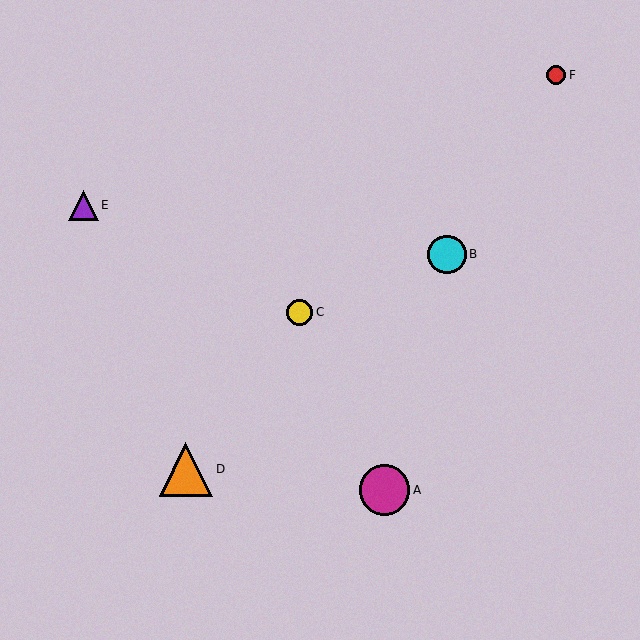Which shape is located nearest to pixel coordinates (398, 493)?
The magenta circle (labeled A) at (384, 490) is nearest to that location.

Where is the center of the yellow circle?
The center of the yellow circle is at (300, 312).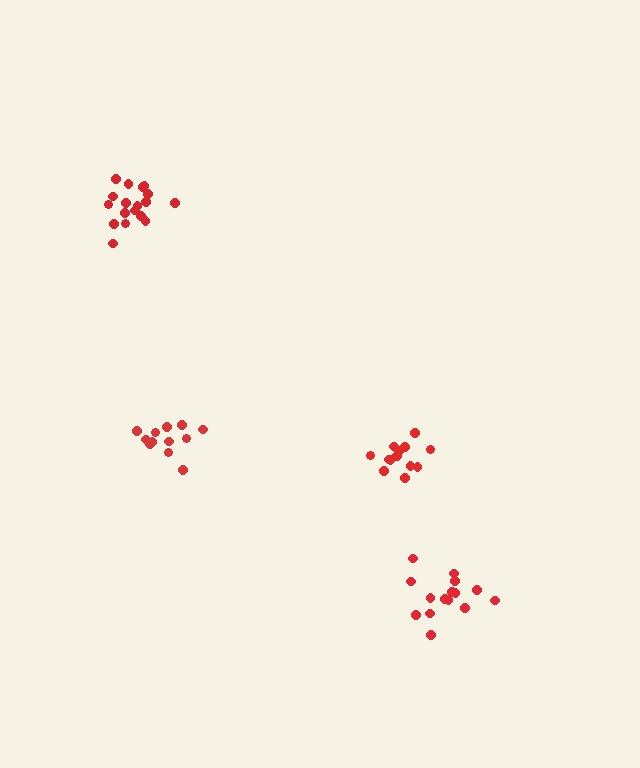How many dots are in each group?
Group 1: 13 dots, Group 2: 18 dots, Group 3: 15 dots, Group 4: 13 dots (59 total).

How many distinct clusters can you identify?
There are 4 distinct clusters.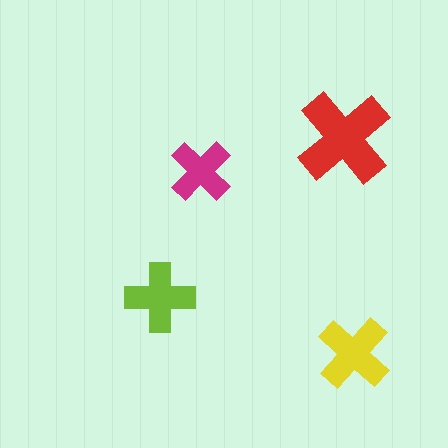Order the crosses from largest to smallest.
the red one, the yellow one, the lime one, the magenta one.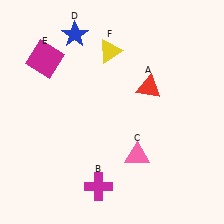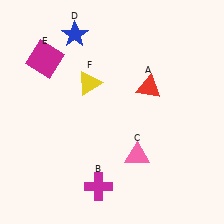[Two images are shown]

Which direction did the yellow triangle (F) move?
The yellow triangle (F) moved down.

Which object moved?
The yellow triangle (F) moved down.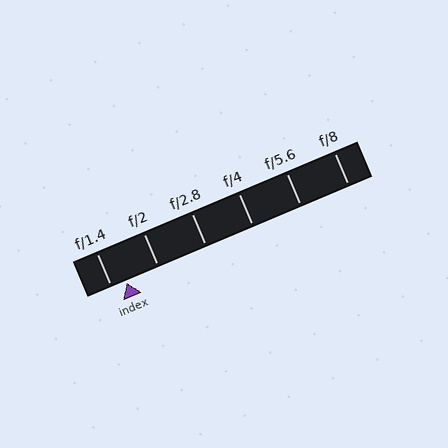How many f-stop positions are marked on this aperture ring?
There are 6 f-stop positions marked.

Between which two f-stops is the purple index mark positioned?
The index mark is between f/1.4 and f/2.